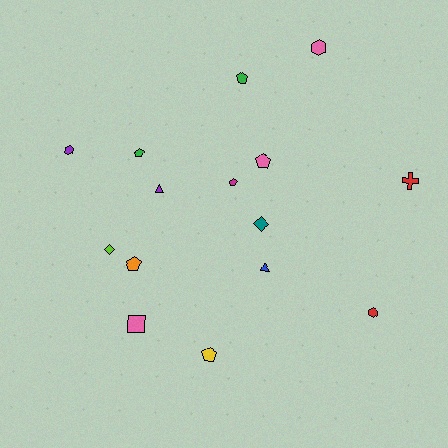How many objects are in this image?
There are 15 objects.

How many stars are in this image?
There are no stars.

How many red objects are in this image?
There are 2 red objects.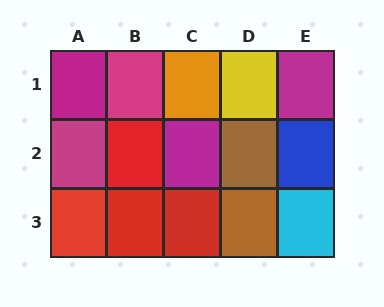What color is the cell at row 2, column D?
Brown.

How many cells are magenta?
5 cells are magenta.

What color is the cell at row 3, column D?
Brown.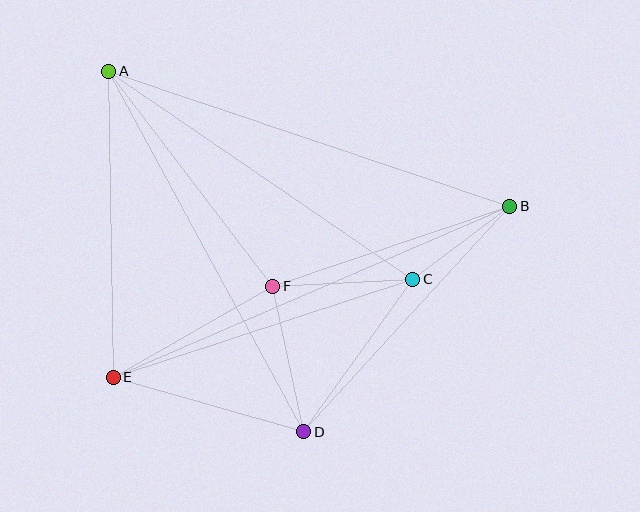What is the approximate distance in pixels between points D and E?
The distance between D and E is approximately 198 pixels.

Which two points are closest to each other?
Points B and C are closest to each other.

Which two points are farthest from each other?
Points B and E are farthest from each other.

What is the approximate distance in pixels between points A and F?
The distance between A and F is approximately 271 pixels.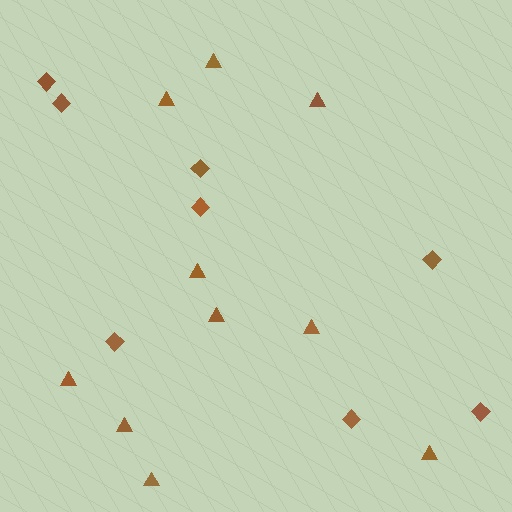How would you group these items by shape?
There are 2 groups: one group of triangles (10) and one group of diamonds (8).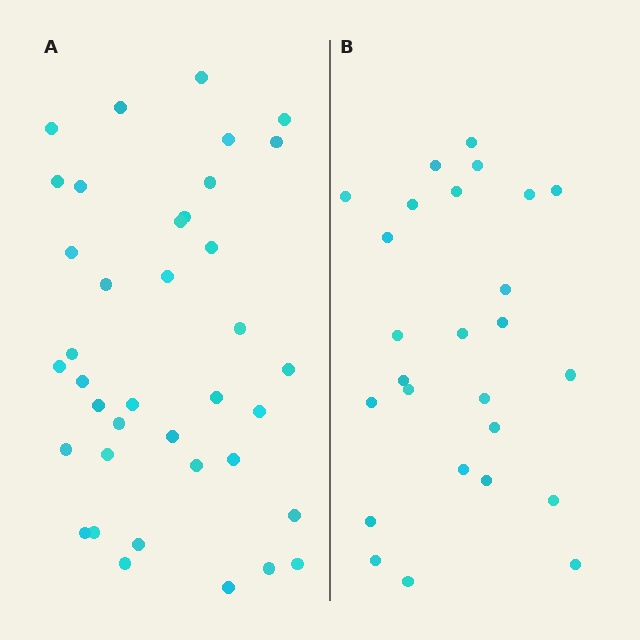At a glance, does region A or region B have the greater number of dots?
Region A (the left region) has more dots.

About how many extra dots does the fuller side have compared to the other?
Region A has roughly 12 or so more dots than region B.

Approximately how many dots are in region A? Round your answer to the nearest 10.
About 40 dots. (The exact count is 38, which rounds to 40.)